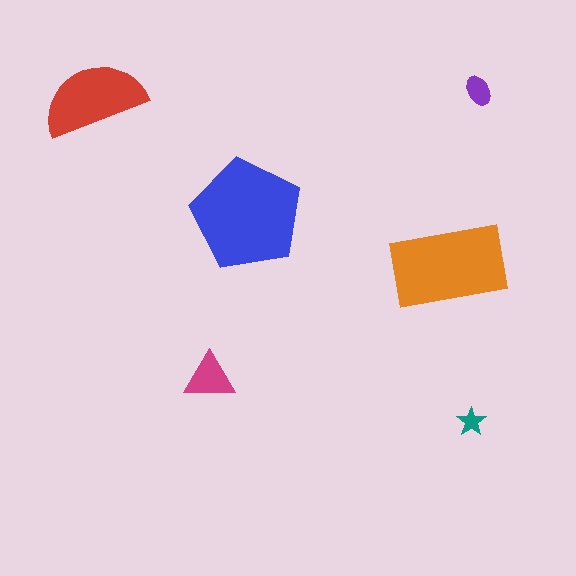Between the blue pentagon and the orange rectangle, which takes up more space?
The blue pentagon.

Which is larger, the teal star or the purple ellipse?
The purple ellipse.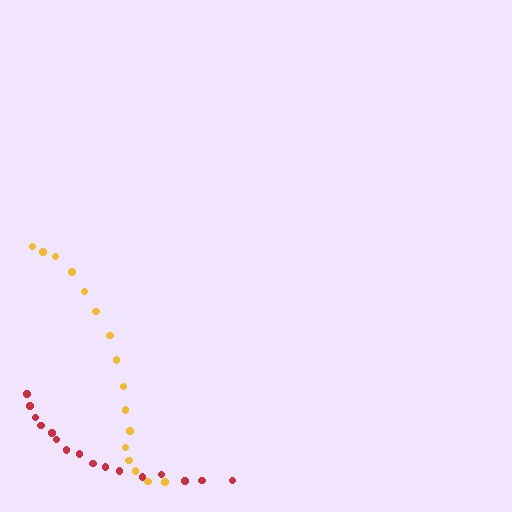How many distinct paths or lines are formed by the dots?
There are 2 distinct paths.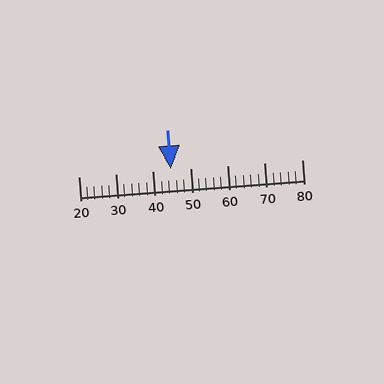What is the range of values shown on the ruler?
The ruler shows values from 20 to 80.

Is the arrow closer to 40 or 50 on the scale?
The arrow is closer to 40.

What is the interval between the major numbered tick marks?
The major tick marks are spaced 10 units apart.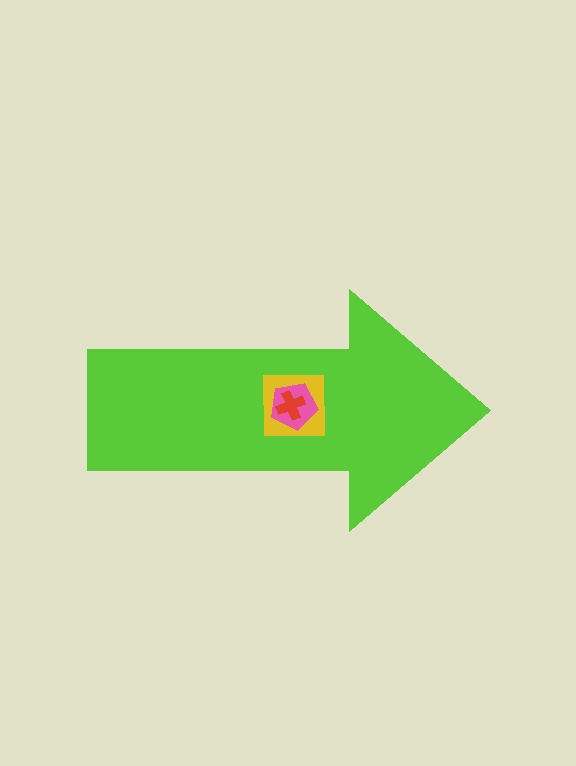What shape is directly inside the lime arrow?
The yellow square.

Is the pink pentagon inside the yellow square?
Yes.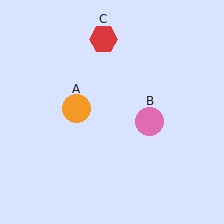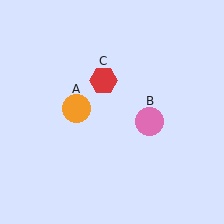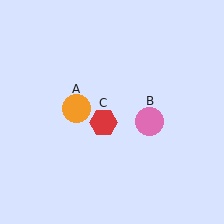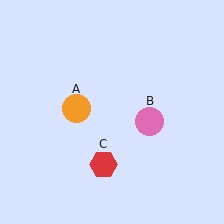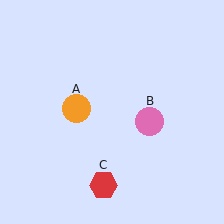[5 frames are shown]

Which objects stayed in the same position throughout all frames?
Orange circle (object A) and pink circle (object B) remained stationary.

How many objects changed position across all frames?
1 object changed position: red hexagon (object C).